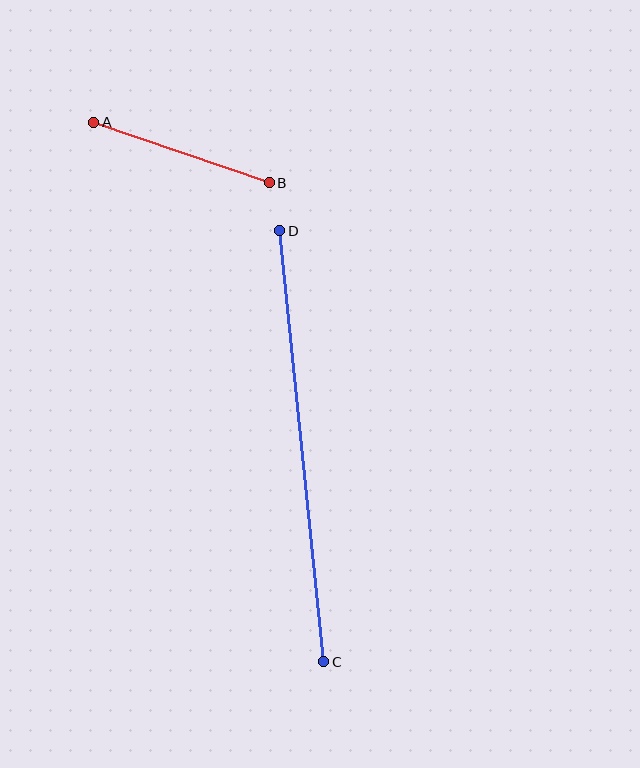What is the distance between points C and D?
The distance is approximately 433 pixels.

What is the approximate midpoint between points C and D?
The midpoint is at approximately (302, 446) pixels.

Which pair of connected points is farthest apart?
Points C and D are farthest apart.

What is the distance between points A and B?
The distance is approximately 185 pixels.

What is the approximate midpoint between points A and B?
The midpoint is at approximately (182, 153) pixels.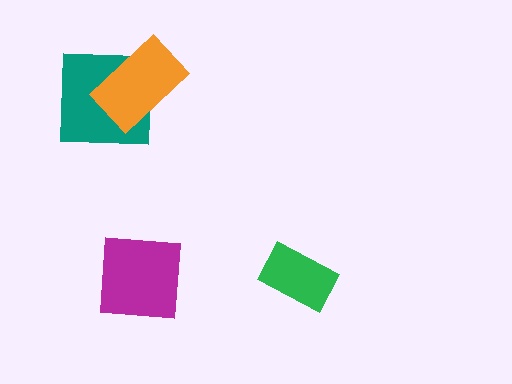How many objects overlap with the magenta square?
0 objects overlap with the magenta square.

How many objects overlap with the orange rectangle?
1 object overlaps with the orange rectangle.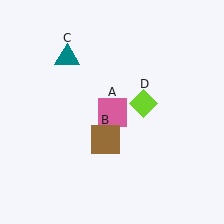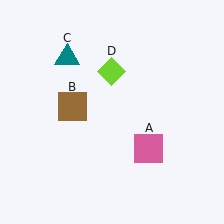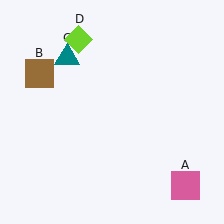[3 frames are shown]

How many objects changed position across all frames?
3 objects changed position: pink square (object A), brown square (object B), lime diamond (object D).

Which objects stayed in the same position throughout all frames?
Teal triangle (object C) remained stationary.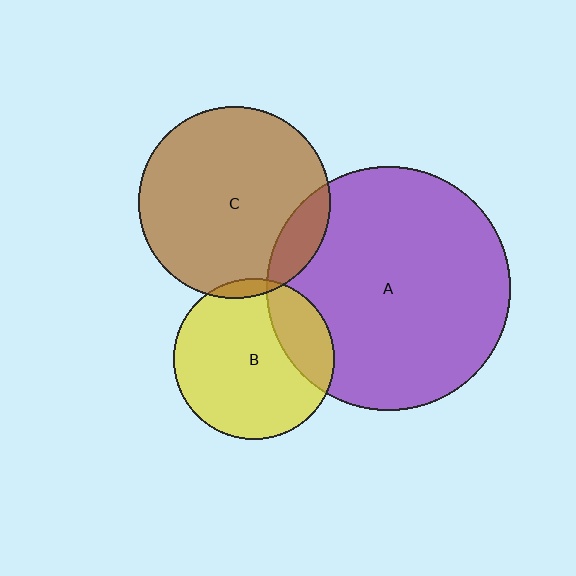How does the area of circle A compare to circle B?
Approximately 2.3 times.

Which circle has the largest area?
Circle A (purple).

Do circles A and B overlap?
Yes.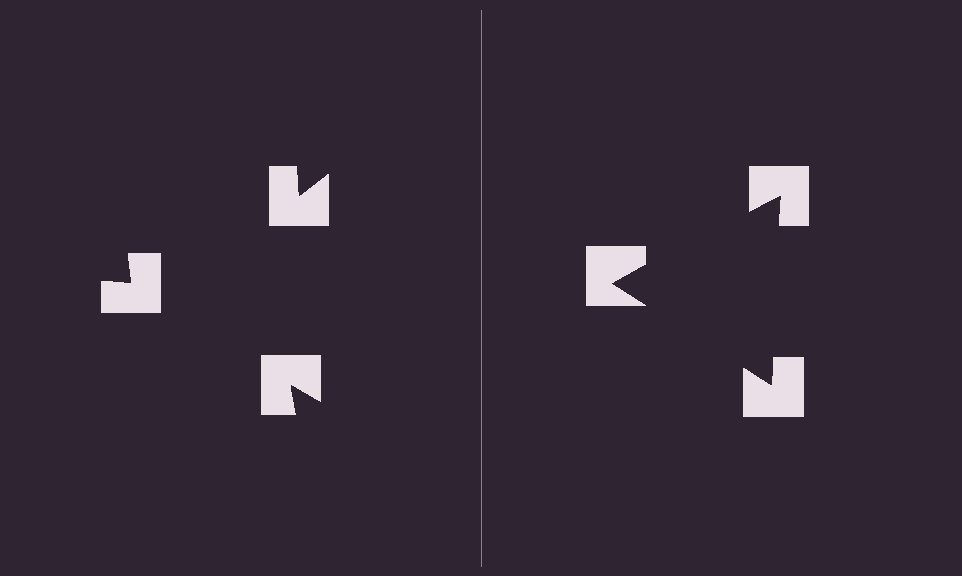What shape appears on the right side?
An illusory triangle.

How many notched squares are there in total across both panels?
6 — 3 on each side.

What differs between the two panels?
The notched squares are positioned identically on both sides; only the wedge orientations differ. On the right they align to a triangle; on the left they are misaligned.